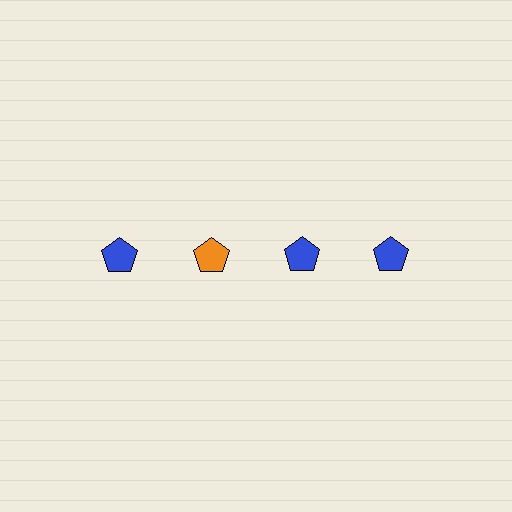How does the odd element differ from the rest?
It has a different color: orange instead of blue.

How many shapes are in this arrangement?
There are 4 shapes arranged in a grid pattern.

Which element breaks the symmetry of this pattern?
The orange pentagon in the top row, second from left column breaks the symmetry. All other shapes are blue pentagons.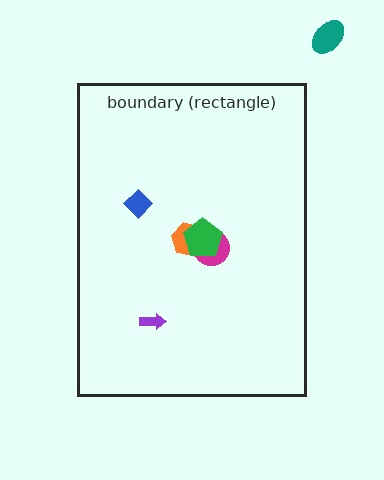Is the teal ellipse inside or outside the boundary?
Outside.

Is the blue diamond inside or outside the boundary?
Inside.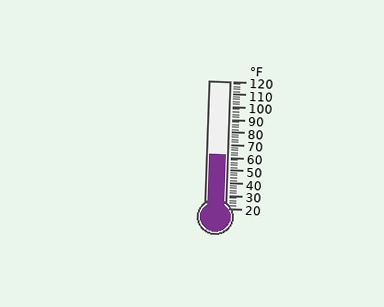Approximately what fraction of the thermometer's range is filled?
The thermometer is filled to approximately 40% of its range.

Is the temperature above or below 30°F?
The temperature is above 30°F.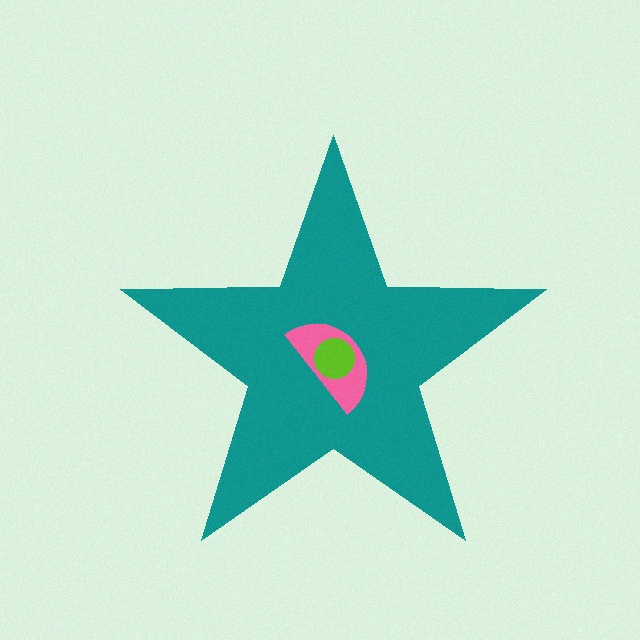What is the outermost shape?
The teal star.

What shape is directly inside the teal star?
The pink semicircle.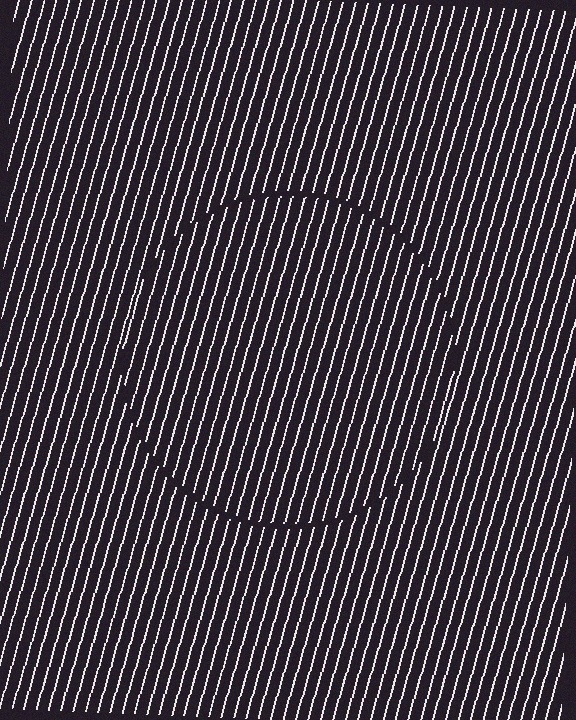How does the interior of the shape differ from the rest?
The interior of the shape contains the same grating, shifted by half a period — the contour is defined by the phase discontinuity where line-ends from the inner and outer gratings abut.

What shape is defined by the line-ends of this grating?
An illusory circle. The interior of the shape contains the same grating, shifted by half a period — the contour is defined by the phase discontinuity where line-ends from the inner and outer gratings abut.